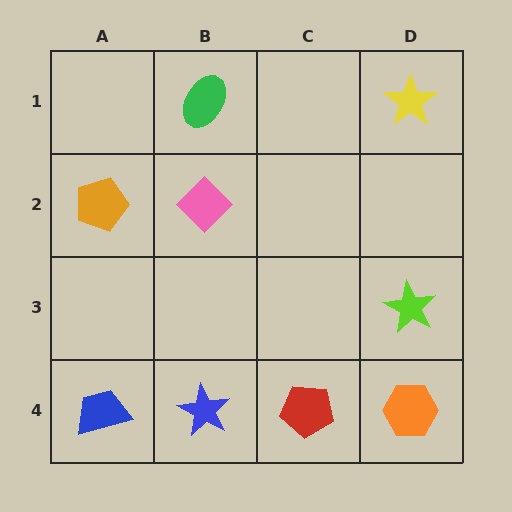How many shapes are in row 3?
1 shape.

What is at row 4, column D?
An orange hexagon.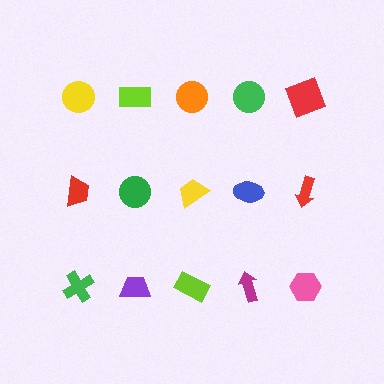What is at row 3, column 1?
A green cross.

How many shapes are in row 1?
5 shapes.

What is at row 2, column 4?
A blue ellipse.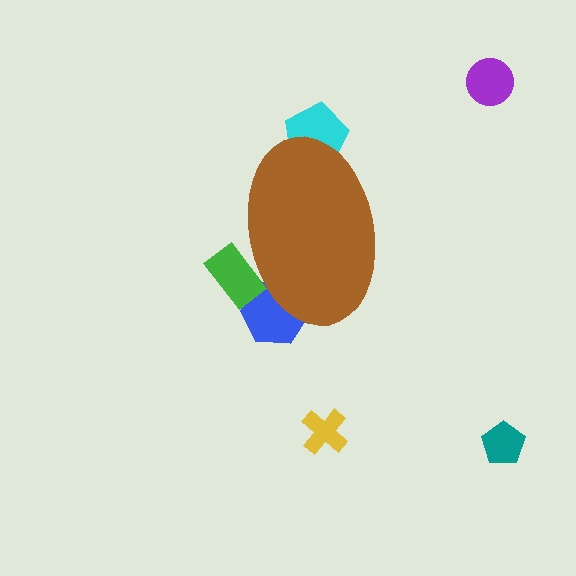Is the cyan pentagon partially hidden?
Yes, the cyan pentagon is partially hidden behind the brown ellipse.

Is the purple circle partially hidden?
No, the purple circle is fully visible.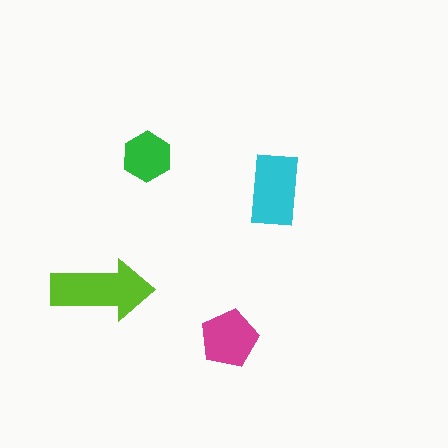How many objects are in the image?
There are 4 objects in the image.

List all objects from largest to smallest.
The lime arrow, the cyan rectangle, the magenta pentagon, the green hexagon.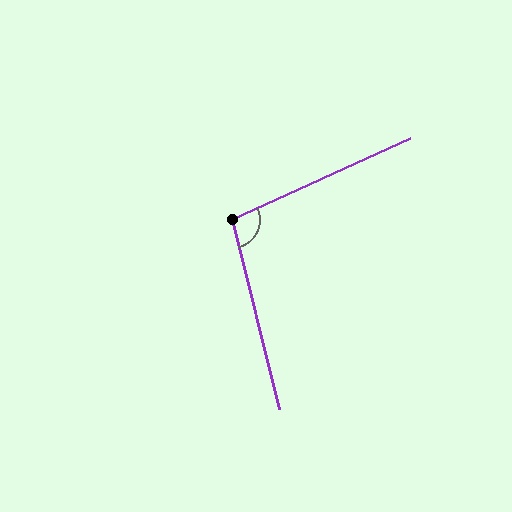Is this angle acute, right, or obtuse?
It is obtuse.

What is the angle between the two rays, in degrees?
Approximately 101 degrees.